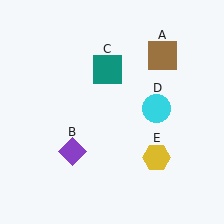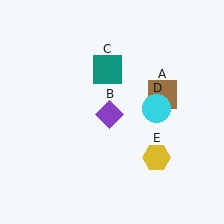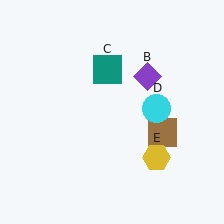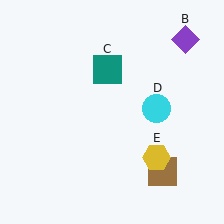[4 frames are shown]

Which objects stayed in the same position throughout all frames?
Teal square (object C) and cyan circle (object D) and yellow hexagon (object E) remained stationary.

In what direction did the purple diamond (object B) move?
The purple diamond (object B) moved up and to the right.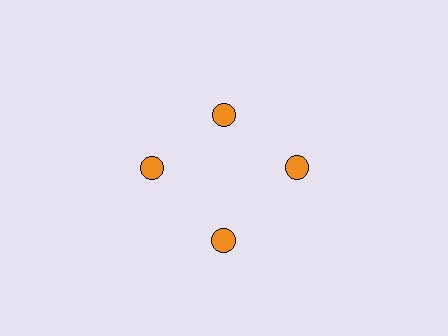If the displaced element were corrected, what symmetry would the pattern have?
It would have 4-fold rotational symmetry — the pattern would map onto itself every 90 degrees.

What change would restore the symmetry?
The symmetry would be restored by moving it outward, back onto the ring so that all 4 circles sit at equal angles and equal distance from the center.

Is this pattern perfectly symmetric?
No. The 4 orange circles are arranged in a ring, but one element near the 12 o'clock position is pulled inward toward the center, breaking the 4-fold rotational symmetry.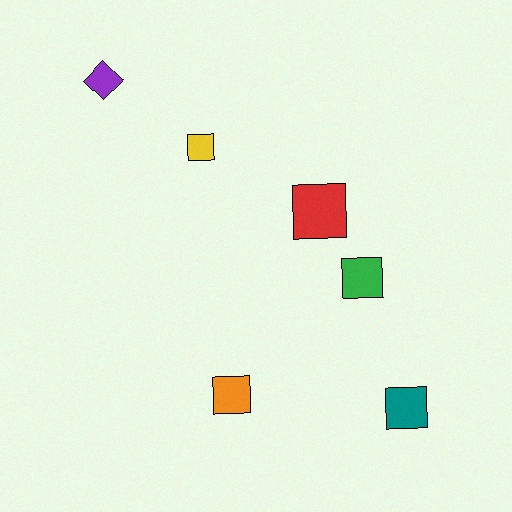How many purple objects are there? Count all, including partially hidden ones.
There is 1 purple object.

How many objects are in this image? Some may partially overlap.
There are 6 objects.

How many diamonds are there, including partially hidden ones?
There is 1 diamond.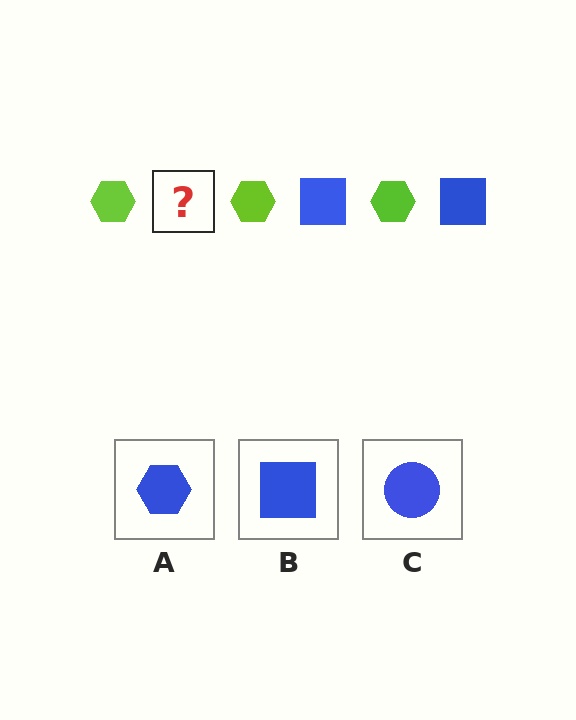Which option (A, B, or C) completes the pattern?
B.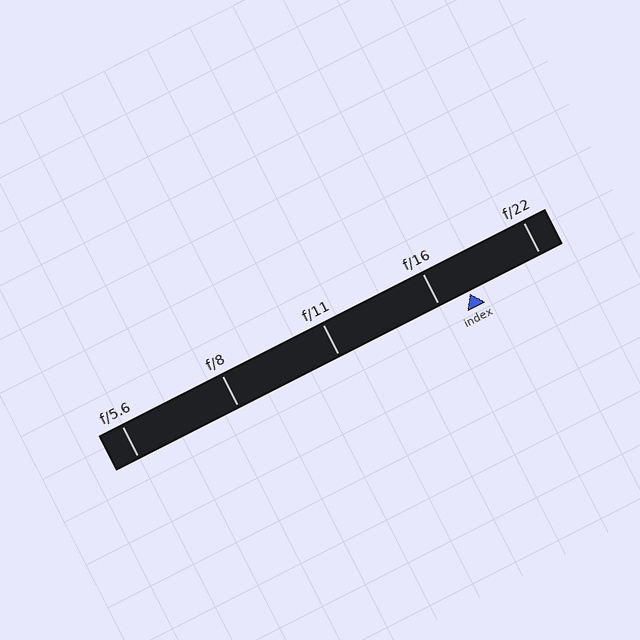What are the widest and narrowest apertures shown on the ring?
The widest aperture shown is f/5.6 and the narrowest is f/22.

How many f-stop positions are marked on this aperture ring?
There are 5 f-stop positions marked.